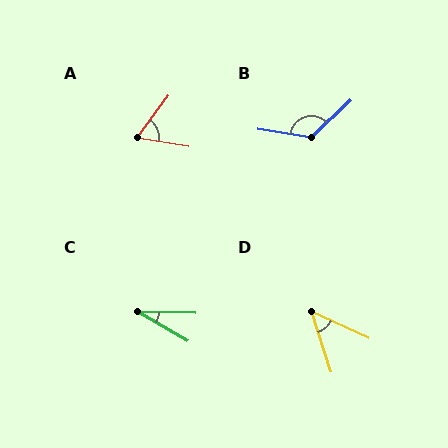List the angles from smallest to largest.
C (29°), D (47°), A (63°), B (126°).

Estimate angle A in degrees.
Approximately 63 degrees.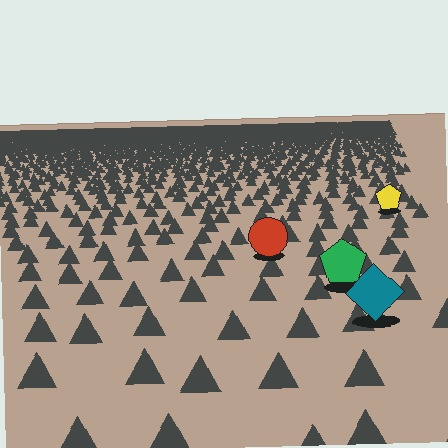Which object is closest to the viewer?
The teal diamond is closest. The texture marks near it are larger and more spread out.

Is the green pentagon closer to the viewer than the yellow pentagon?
Yes. The green pentagon is closer — you can tell from the texture gradient: the ground texture is coarser near it.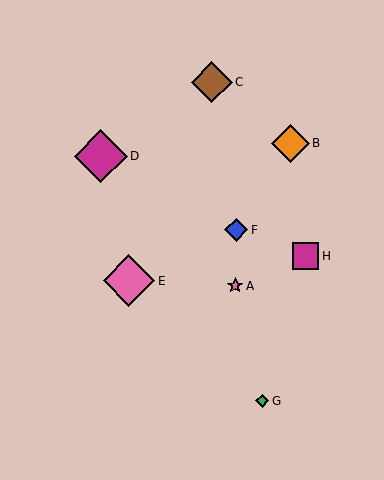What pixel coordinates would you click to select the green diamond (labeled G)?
Click at (262, 401) to select the green diamond G.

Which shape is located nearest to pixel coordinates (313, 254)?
The magenta square (labeled H) at (306, 256) is nearest to that location.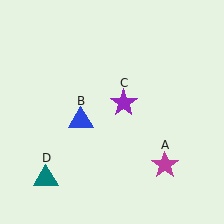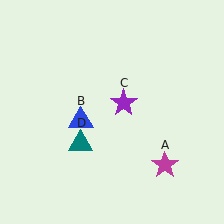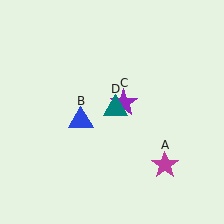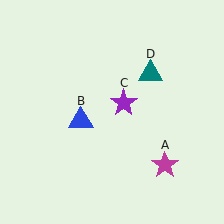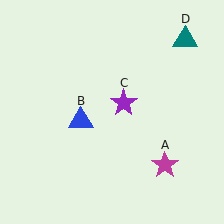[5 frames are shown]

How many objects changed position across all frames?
1 object changed position: teal triangle (object D).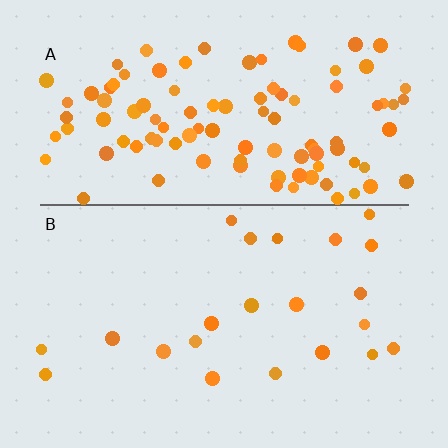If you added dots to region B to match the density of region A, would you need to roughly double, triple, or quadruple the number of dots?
Approximately quadruple.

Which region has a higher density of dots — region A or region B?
A (the top).